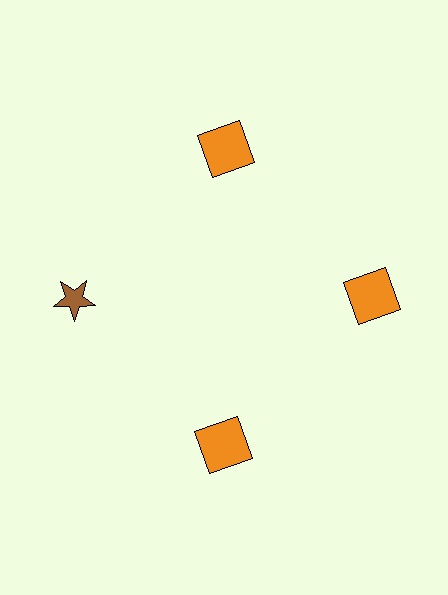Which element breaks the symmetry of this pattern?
The brown star at roughly the 9 o'clock position breaks the symmetry. All other shapes are orange squares.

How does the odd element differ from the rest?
It differs in both color (brown instead of orange) and shape (star instead of square).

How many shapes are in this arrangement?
There are 4 shapes arranged in a ring pattern.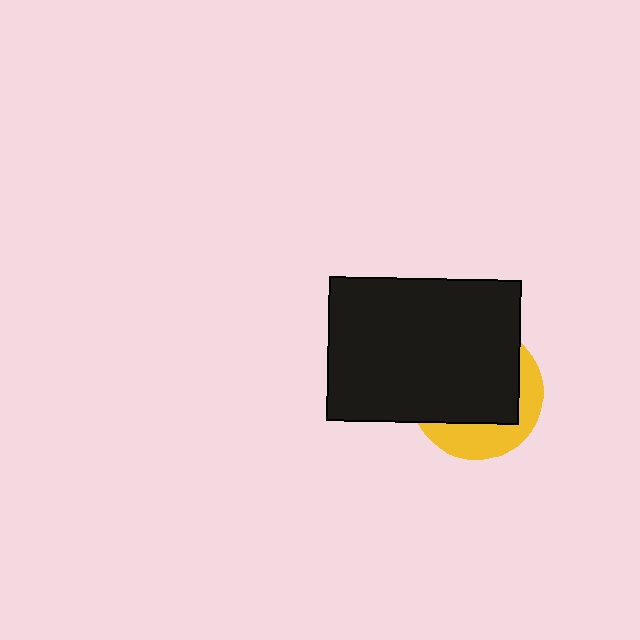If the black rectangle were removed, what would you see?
You would see the complete yellow circle.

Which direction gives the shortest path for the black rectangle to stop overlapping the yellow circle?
Moving toward the upper-left gives the shortest separation.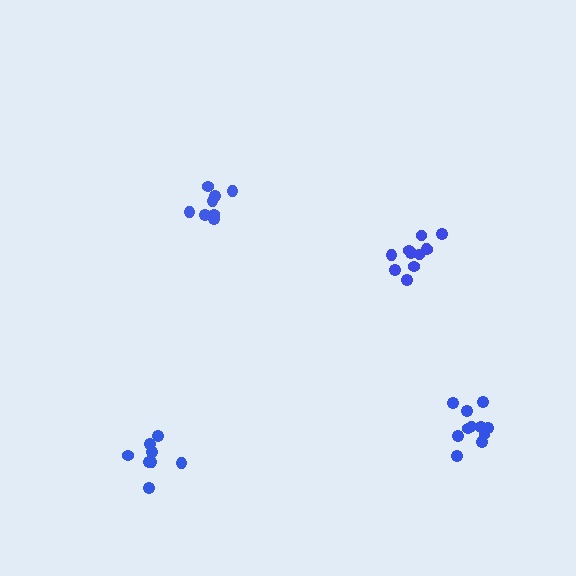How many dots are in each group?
Group 1: 8 dots, Group 2: 11 dots, Group 3: 8 dots, Group 4: 11 dots (38 total).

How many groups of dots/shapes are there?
There are 4 groups.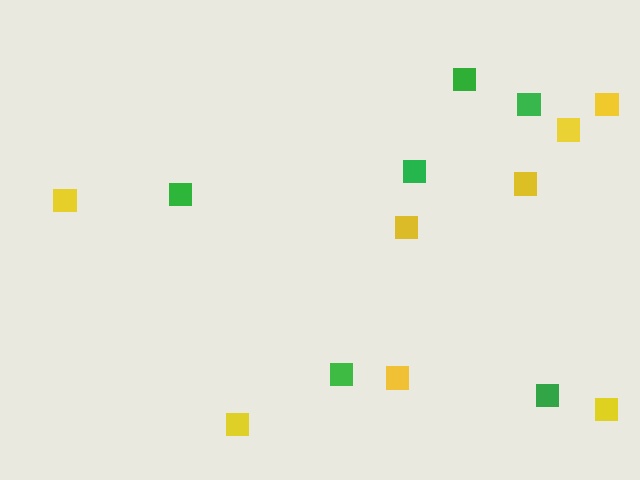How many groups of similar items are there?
There are 2 groups: one group of yellow squares (8) and one group of green squares (6).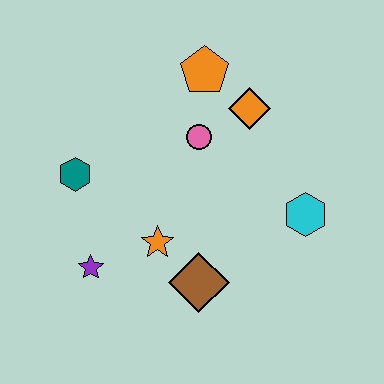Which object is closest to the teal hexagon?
The purple star is closest to the teal hexagon.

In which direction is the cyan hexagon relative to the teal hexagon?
The cyan hexagon is to the right of the teal hexagon.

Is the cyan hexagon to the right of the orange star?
Yes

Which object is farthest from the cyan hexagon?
The teal hexagon is farthest from the cyan hexagon.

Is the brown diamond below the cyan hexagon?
Yes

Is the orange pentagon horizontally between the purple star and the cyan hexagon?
Yes